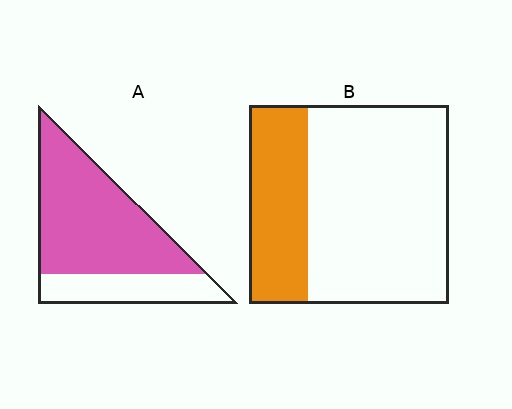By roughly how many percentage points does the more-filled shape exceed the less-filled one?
By roughly 45 percentage points (A over B).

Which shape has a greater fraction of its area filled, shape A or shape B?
Shape A.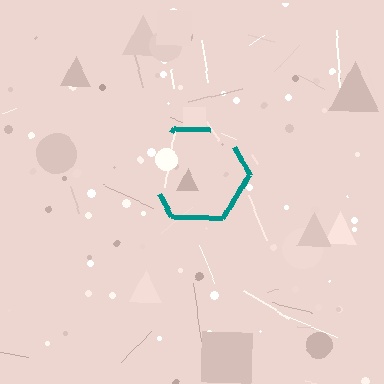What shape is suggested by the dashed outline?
The dashed outline suggests a hexagon.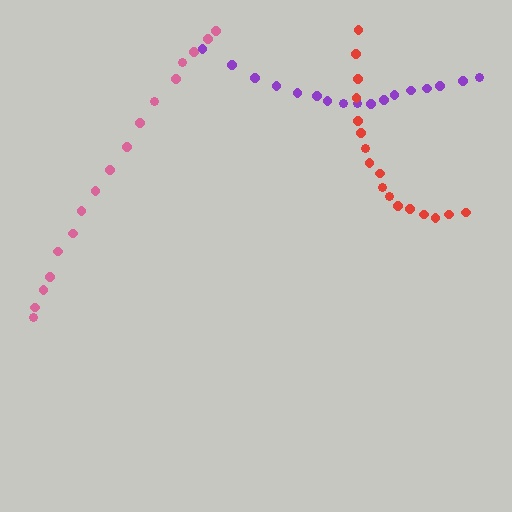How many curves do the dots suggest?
There are 3 distinct paths.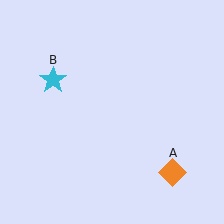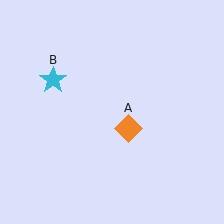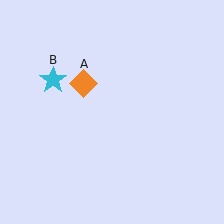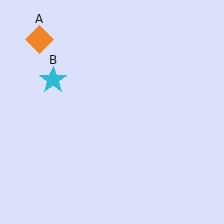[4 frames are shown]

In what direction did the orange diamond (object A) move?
The orange diamond (object A) moved up and to the left.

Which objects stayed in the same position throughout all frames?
Cyan star (object B) remained stationary.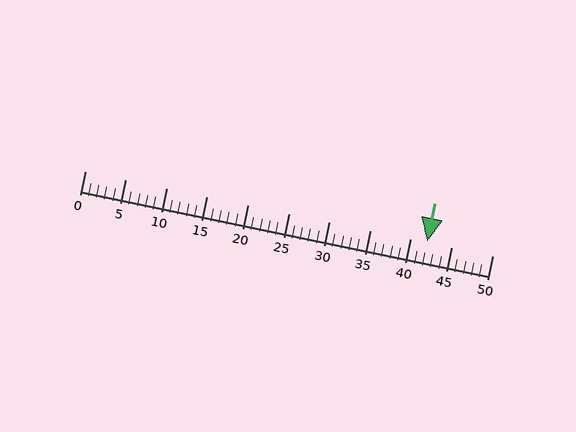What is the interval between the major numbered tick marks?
The major tick marks are spaced 5 units apart.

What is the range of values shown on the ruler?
The ruler shows values from 0 to 50.